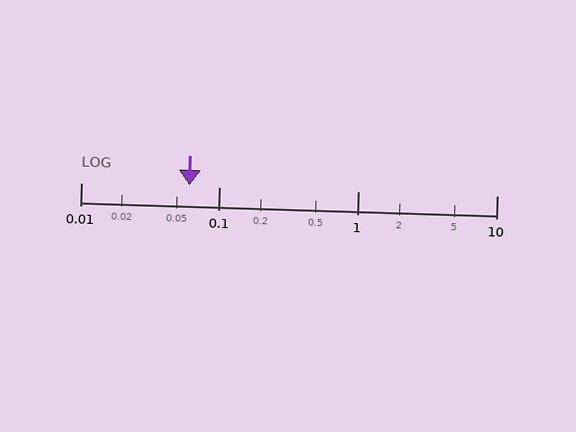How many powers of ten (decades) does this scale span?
The scale spans 3 decades, from 0.01 to 10.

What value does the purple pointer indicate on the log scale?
The pointer indicates approximately 0.061.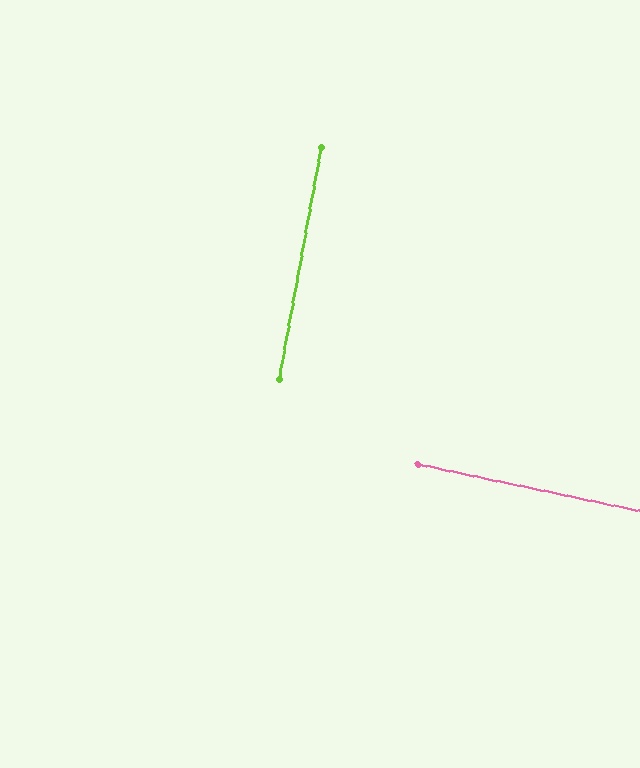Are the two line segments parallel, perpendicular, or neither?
Perpendicular — they meet at approximately 89°.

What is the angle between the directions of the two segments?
Approximately 89 degrees.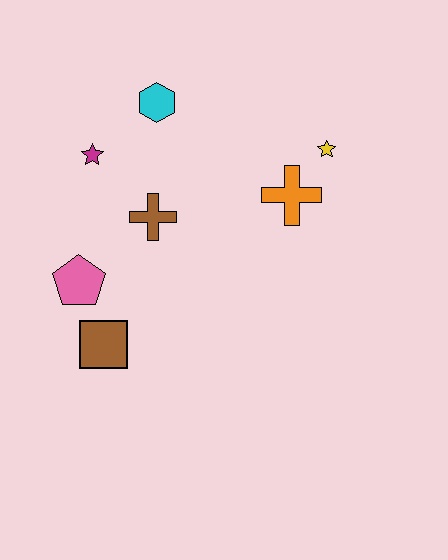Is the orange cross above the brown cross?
Yes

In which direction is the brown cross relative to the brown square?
The brown cross is above the brown square.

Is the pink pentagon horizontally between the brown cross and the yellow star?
No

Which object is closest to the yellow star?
The orange cross is closest to the yellow star.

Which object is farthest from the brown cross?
The yellow star is farthest from the brown cross.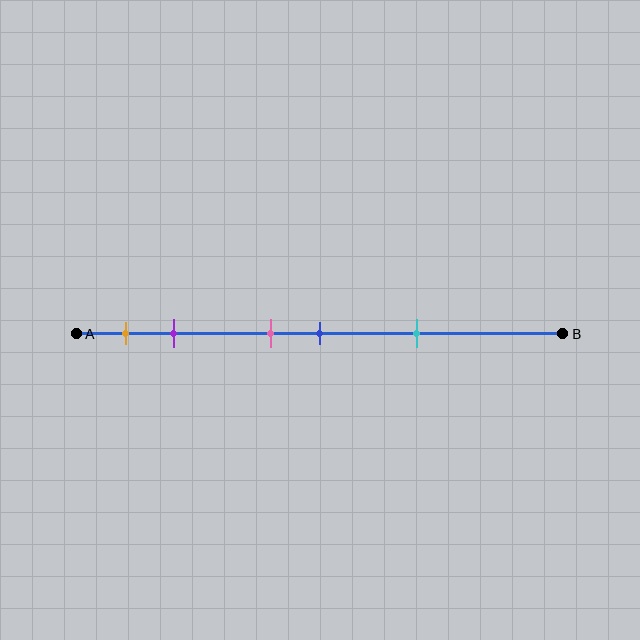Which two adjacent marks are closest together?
The pink and blue marks are the closest adjacent pair.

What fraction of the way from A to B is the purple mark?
The purple mark is approximately 20% (0.2) of the way from A to B.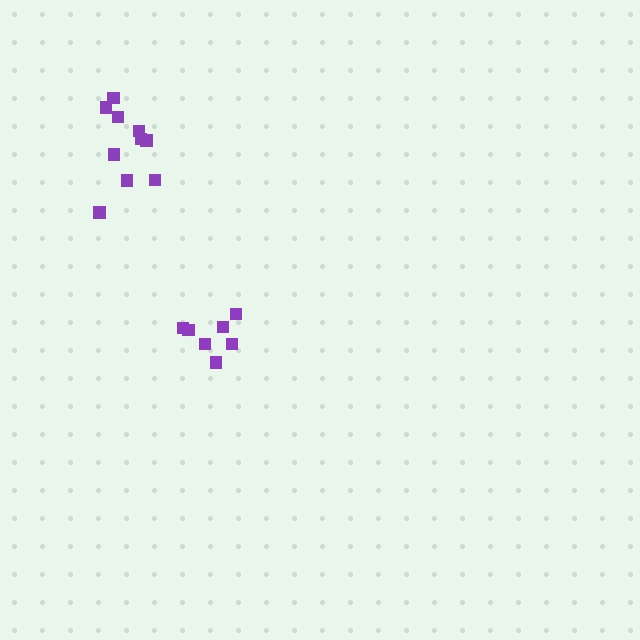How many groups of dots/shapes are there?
There are 2 groups.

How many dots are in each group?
Group 1: 10 dots, Group 2: 7 dots (17 total).